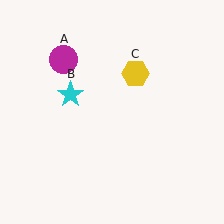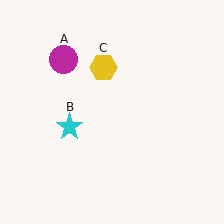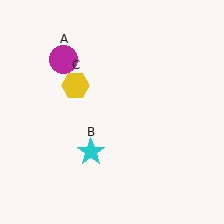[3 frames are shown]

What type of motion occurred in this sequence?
The cyan star (object B), yellow hexagon (object C) rotated counterclockwise around the center of the scene.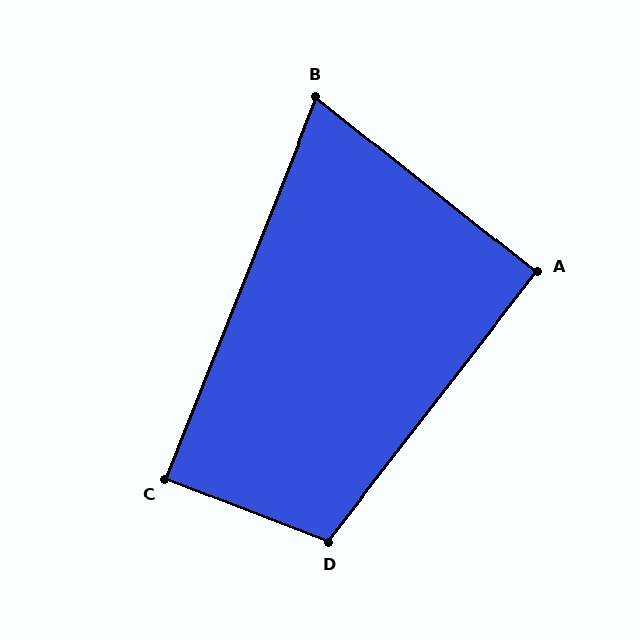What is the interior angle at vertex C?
Approximately 90 degrees (approximately right).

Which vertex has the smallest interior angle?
B, at approximately 73 degrees.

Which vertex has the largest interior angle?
D, at approximately 107 degrees.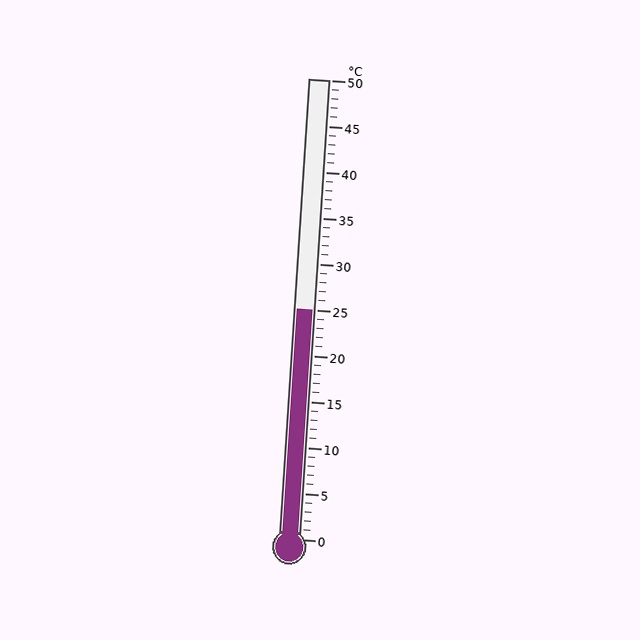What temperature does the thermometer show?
The thermometer shows approximately 25°C.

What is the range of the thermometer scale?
The thermometer scale ranges from 0°C to 50°C.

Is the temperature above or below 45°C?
The temperature is below 45°C.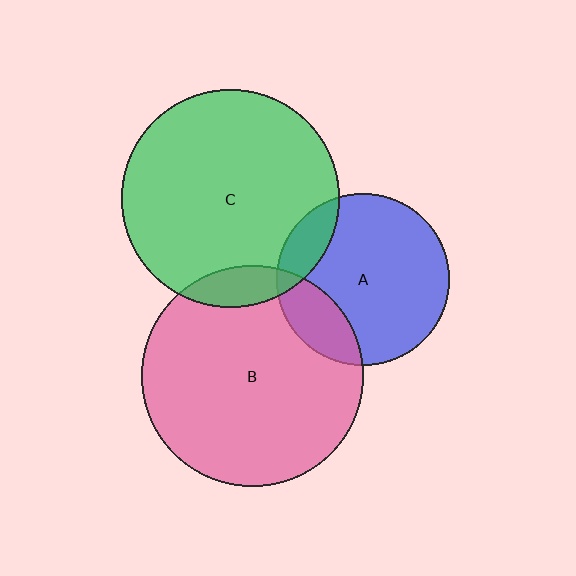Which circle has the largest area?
Circle B (pink).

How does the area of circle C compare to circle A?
Approximately 1.6 times.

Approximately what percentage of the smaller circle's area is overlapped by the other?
Approximately 20%.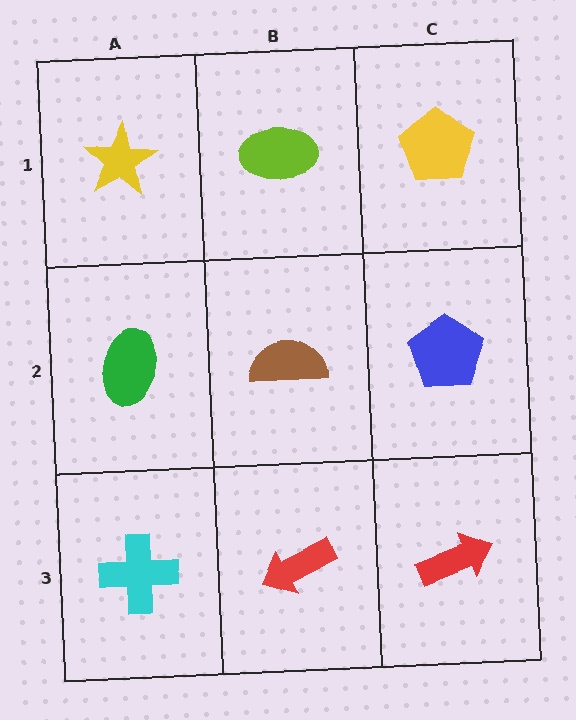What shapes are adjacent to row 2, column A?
A yellow star (row 1, column A), a cyan cross (row 3, column A), a brown semicircle (row 2, column B).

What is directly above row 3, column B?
A brown semicircle.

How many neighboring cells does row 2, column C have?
3.